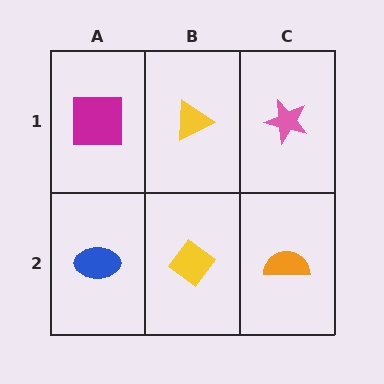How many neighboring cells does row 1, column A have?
2.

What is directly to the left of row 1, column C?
A yellow triangle.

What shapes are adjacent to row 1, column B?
A yellow diamond (row 2, column B), a magenta square (row 1, column A), a pink star (row 1, column C).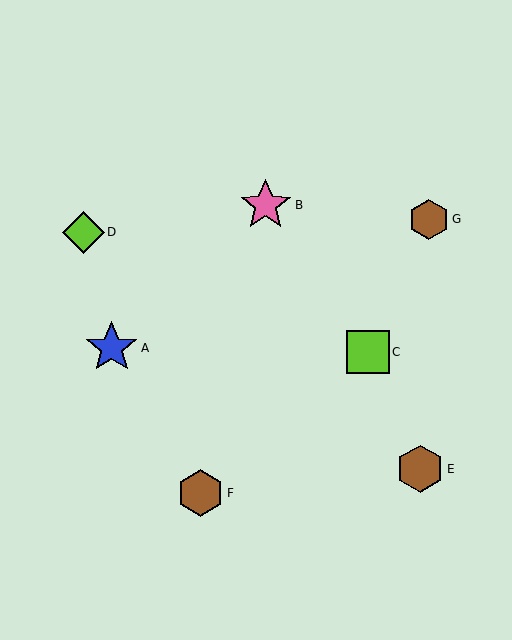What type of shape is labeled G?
Shape G is a brown hexagon.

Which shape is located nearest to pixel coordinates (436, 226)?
The brown hexagon (labeled G) at (429, 219) is nearest to that location.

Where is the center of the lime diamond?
The center of the lime diamond is at (83, 232).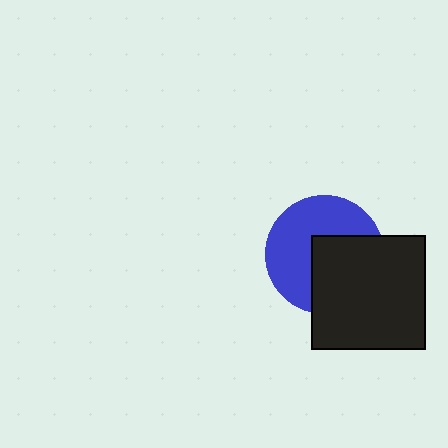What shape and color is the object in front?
The object in front is a black square.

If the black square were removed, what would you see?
You would see the complete blue circle.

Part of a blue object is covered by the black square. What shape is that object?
It is a circle.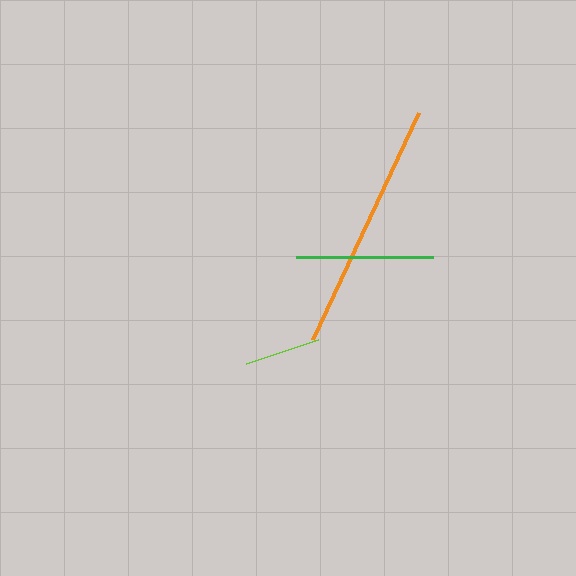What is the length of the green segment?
The green segment is approximately 137 pixels long.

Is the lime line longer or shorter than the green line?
The green line is longer than the lime line.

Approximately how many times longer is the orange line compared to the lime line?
The orange line is approximately 3.3 times the length of the lime line.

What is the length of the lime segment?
The lime segment is approximately 76 pixels long.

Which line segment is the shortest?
The lime line is the shortest at approximately 76 pixels.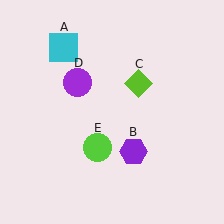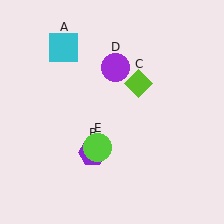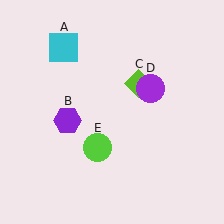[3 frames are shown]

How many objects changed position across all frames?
2 objects changed position: purple hexagon (object B), purple circle (object D).